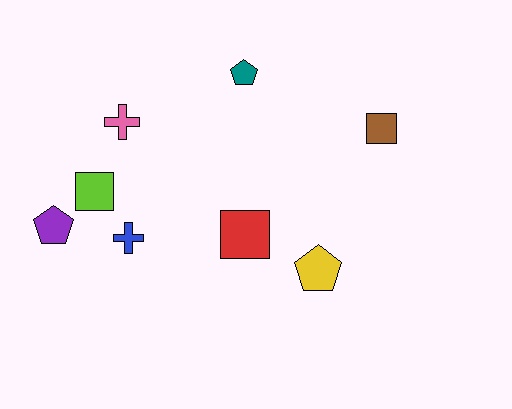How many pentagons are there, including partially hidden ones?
There are 3 pentagons.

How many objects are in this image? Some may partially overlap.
There are 8 objects.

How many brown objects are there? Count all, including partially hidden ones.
There is 1 brown object.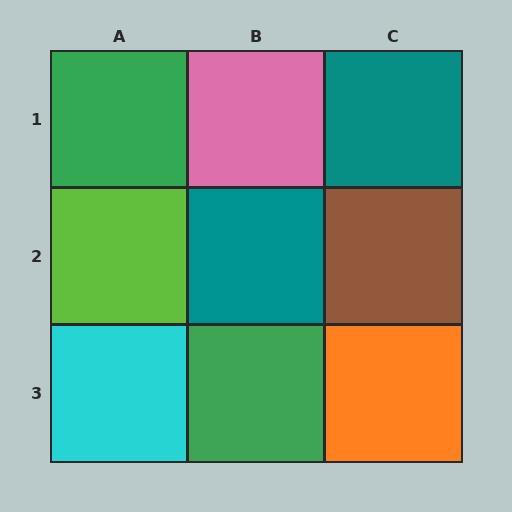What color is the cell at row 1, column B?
Pink.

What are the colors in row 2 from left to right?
Lime, teal, brown.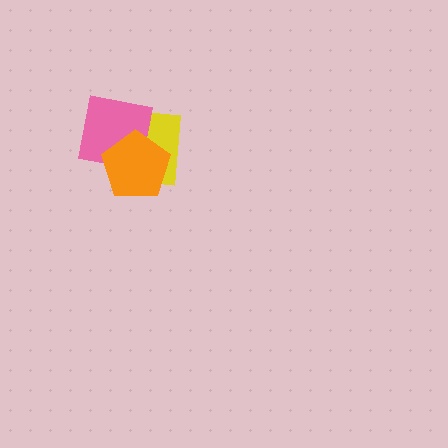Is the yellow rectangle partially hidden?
Yes, it is partially covered by another shape.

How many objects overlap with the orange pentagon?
2 objects overlap with the orange pentagon.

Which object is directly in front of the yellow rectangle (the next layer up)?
The pink square is directly in front of the yellow rectangle.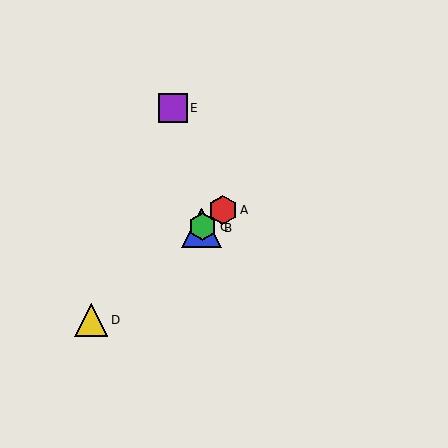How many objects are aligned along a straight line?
4 objects (A, B, C, D) are aligned along a straight line.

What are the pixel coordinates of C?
Object C is at (203, 227).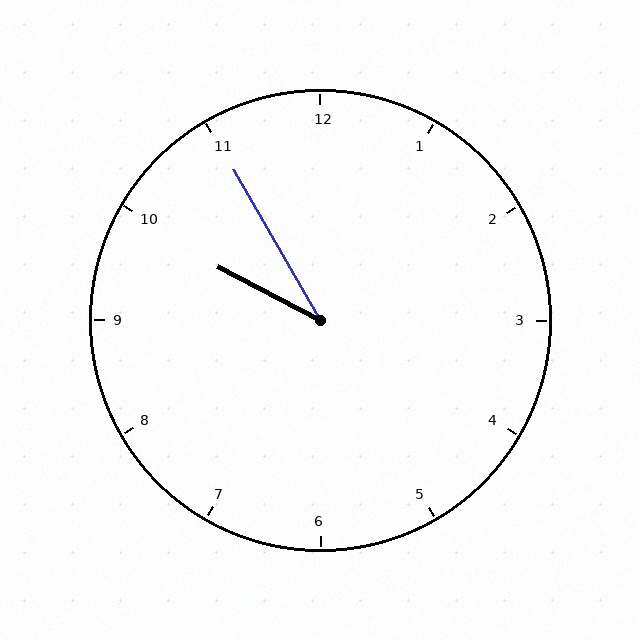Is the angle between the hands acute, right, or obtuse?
It is acute.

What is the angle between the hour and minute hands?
Approximately 32 degrees.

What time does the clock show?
9:55.